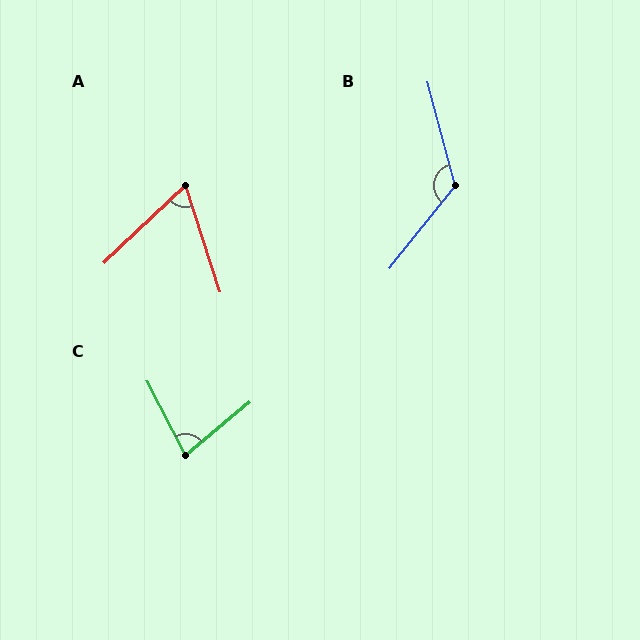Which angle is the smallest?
A, at approximately 64 degrees.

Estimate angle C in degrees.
Approximately 77 degrees.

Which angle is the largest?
B, at approximately 127 degrees.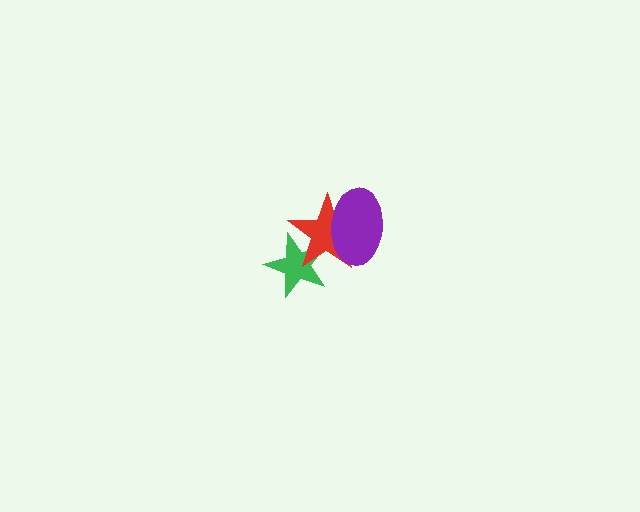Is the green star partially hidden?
Yes, it is partially covered by another shape.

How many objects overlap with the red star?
2 objects overlap with the red star.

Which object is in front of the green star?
The red star is in front of the green star.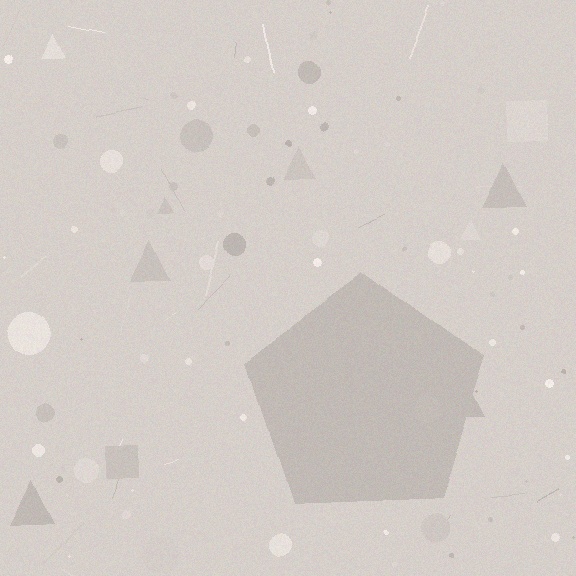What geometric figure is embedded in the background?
A pentagon is embedded in the background.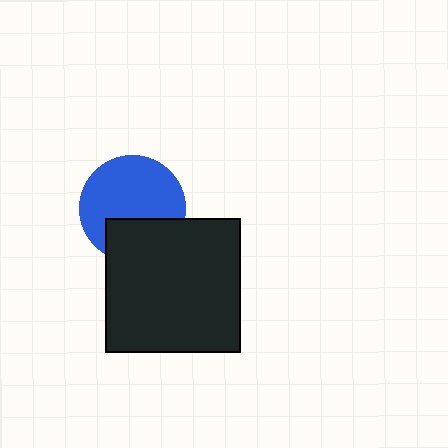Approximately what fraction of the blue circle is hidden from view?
Roughly 32% of the blue circle is hidden behind the black square.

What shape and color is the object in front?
The object in front is a black square.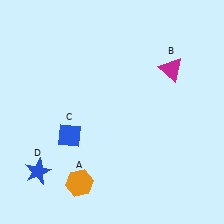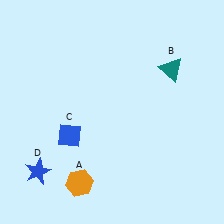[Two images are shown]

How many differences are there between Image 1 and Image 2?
There is 1 difference between the two images.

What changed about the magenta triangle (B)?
In Image 1, B is magenta. In Image 2, it changed to teal.